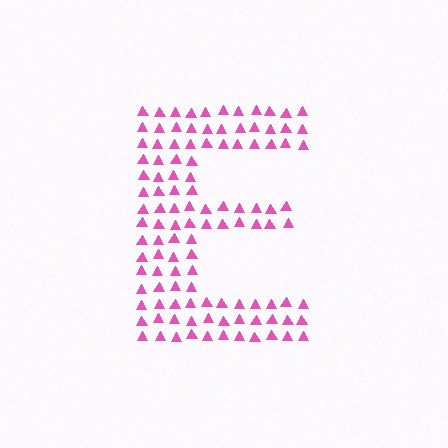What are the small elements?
The small elements are triangles.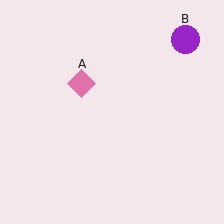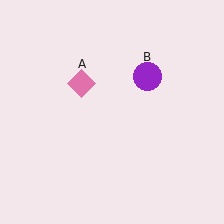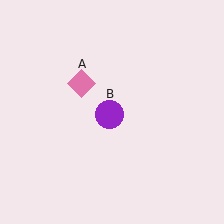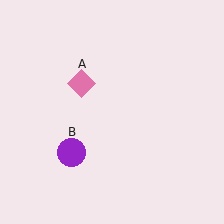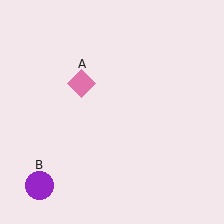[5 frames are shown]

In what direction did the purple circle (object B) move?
The purple circle (object B) moved down and to the left.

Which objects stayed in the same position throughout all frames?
Pink diamond (object A) remained stationary.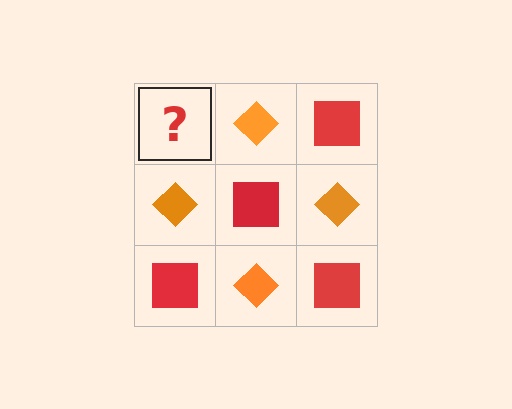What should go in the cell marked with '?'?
The missing cell should contain a red square.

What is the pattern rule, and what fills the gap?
The rule is that it alternates red square and orange diamond in a checkerboard pattern. The gap should be filled with a red square.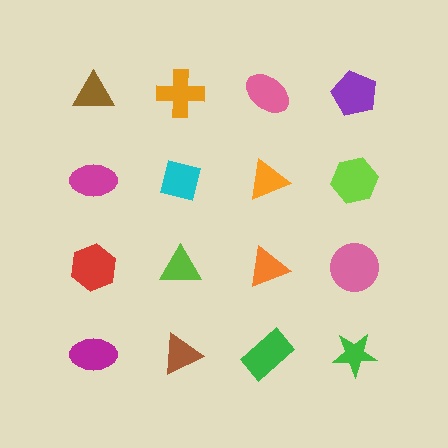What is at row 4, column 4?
A green star.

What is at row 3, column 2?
A lime triangle.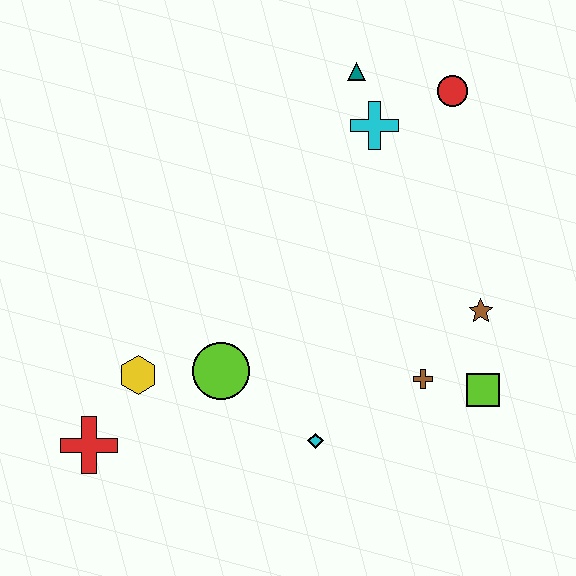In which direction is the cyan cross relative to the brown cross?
The cyan cross is above the brown cross.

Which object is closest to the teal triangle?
The cyan cross is closest to the teal triangle.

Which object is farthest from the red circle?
The red cross is farthest from the red circle.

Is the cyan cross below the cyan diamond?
No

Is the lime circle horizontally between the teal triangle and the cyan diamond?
No